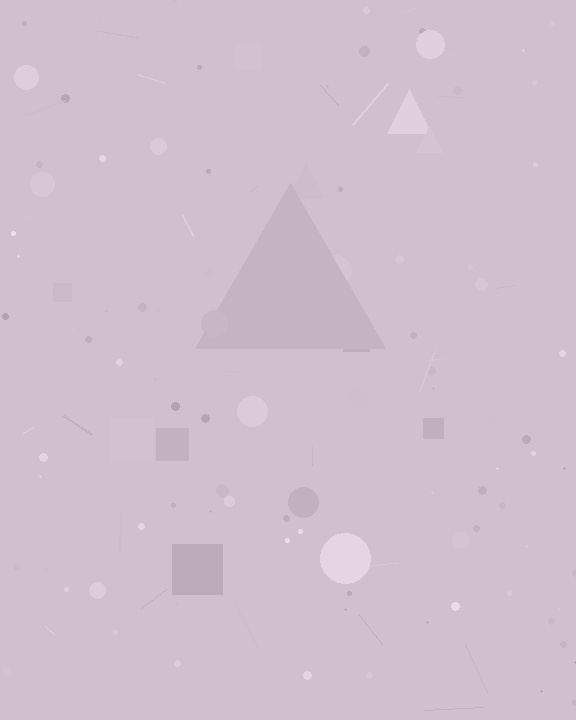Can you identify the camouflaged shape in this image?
The camouflaged shape is a triangle.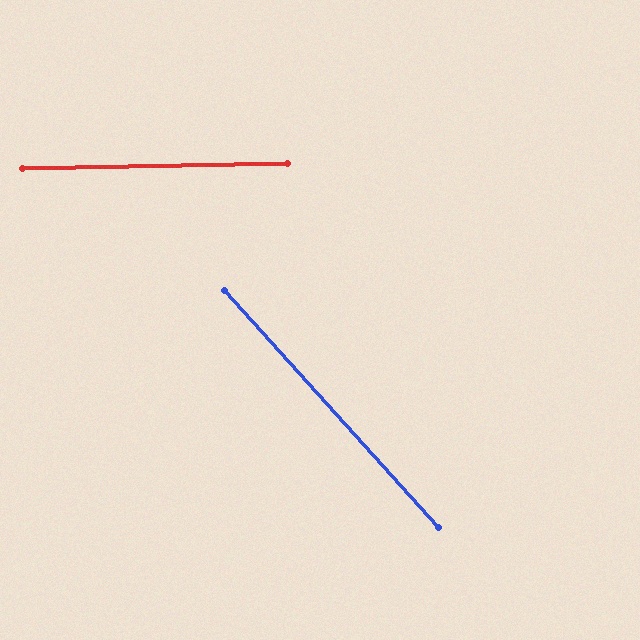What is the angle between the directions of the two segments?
Approximately 49 degrees.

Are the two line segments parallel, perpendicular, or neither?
Neither parallel nor perpendicular — they differ by about 49°.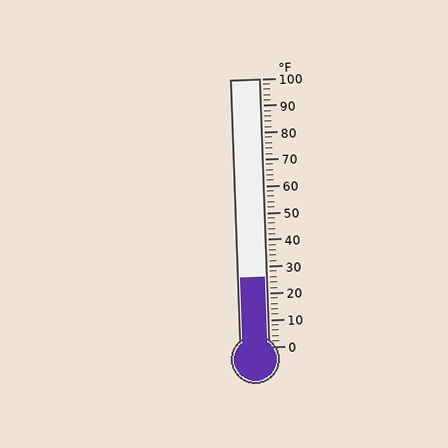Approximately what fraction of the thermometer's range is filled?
The thermometer is filled to approximately 25% of its range.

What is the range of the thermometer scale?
The thermometer scale ranges from 0°F to 100°F.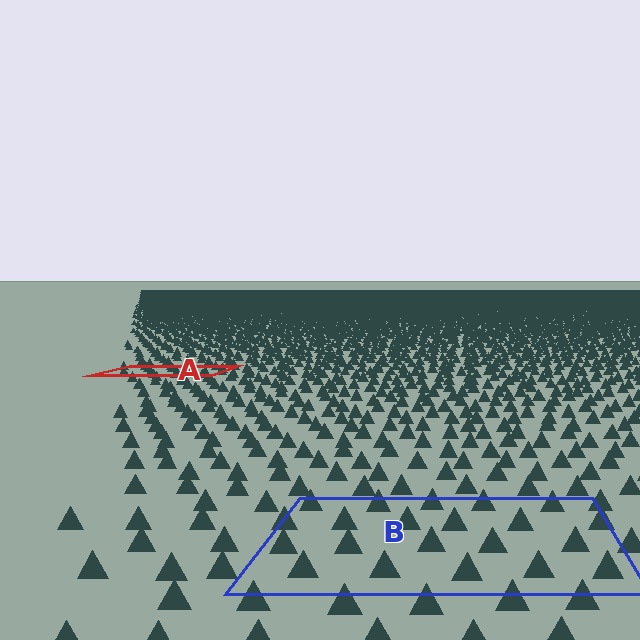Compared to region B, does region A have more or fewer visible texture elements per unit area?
Region A has more texture elements per unit area — they are packed more densely because it is farther away.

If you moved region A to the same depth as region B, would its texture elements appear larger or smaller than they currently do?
They would appear larger. At a closer depth, the same texture elements are projected at a bigger on-screen size.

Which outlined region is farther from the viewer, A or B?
Region A is farther from the viewer — the texture elements inside it appear smaller and more densely packed.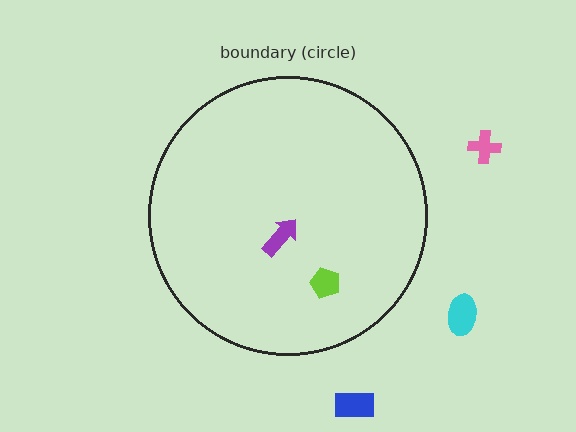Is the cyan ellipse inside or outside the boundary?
Outside.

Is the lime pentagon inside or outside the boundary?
Inside.